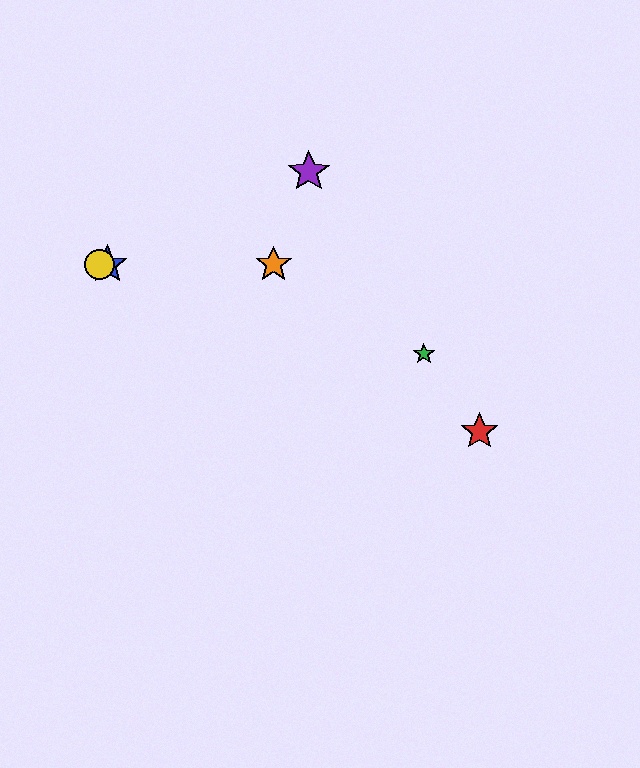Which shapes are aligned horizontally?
The blue star, the yellow circle, the orange star are aligned horizontally.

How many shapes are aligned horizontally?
3 shapes (the blue star, the yellow circle, the orange star) are aligned horizontally.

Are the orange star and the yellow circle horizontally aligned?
Yes, both are at y≈264.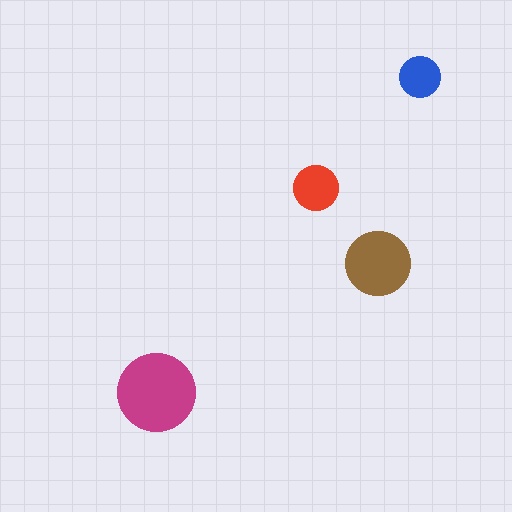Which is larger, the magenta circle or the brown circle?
The magenta one.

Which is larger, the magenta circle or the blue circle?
The magenta one.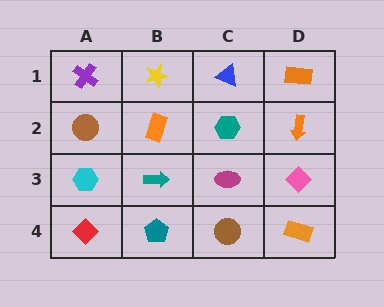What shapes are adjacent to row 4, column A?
A cyan hexagon (row 3, column A), a teal pentagon (row 4, column B).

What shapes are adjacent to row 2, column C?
A blue triangle (row 1, column C), a magenta ellipse (row 3, column C), an orange rectangle (row 2, column B), an orange arrow (row 2, column D).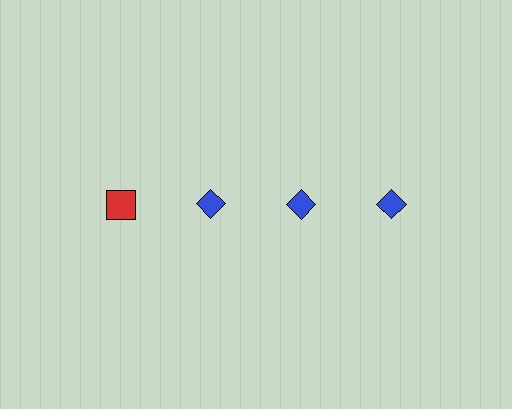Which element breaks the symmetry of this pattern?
The red square in the top row, leftmost column breaks the symmetry. All other shapes are blue diamonds.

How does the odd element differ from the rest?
It differs in both color (red instead of blue) and shape (square instead of diamond).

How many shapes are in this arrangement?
There are 4 shapes arranged in a grid pattern.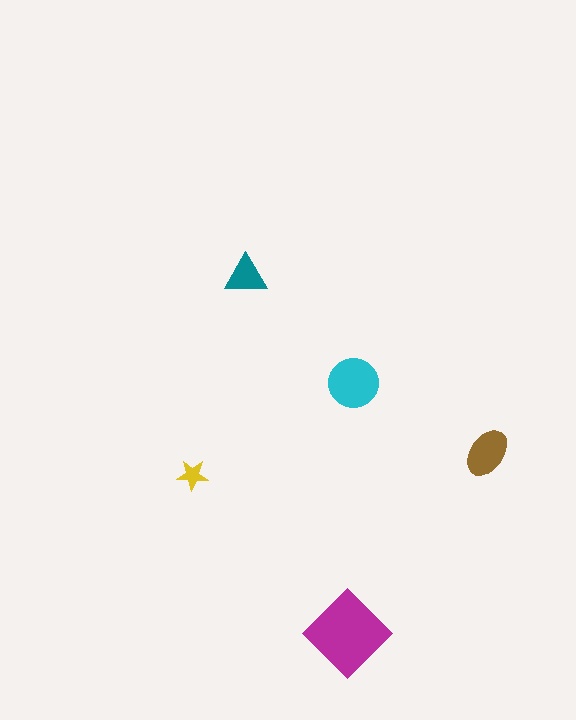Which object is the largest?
The magenta diamond.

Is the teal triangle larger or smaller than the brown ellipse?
Smaller.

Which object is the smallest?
The yellow star.